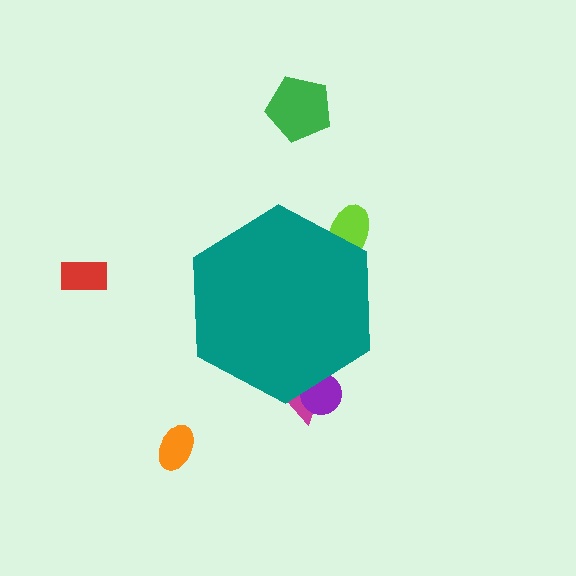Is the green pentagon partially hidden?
No, the green pentagon is fully visible.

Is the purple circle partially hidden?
Yes, the purple circle is partially hidden behind the teal hexagon.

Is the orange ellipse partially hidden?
No, the orange ellipse is fully visible.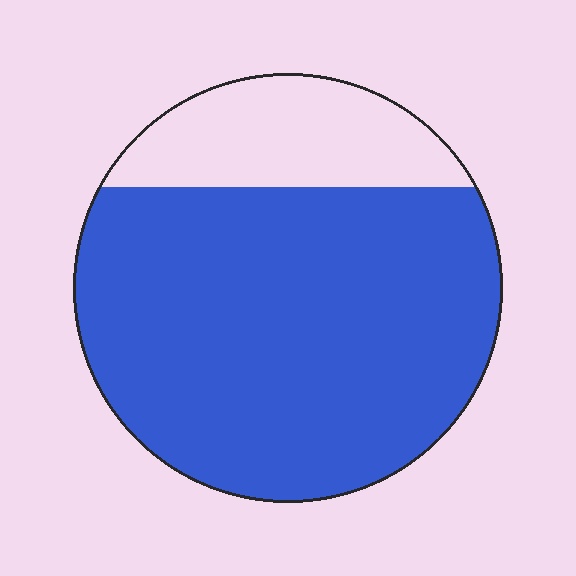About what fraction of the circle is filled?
About four fifths (4/5).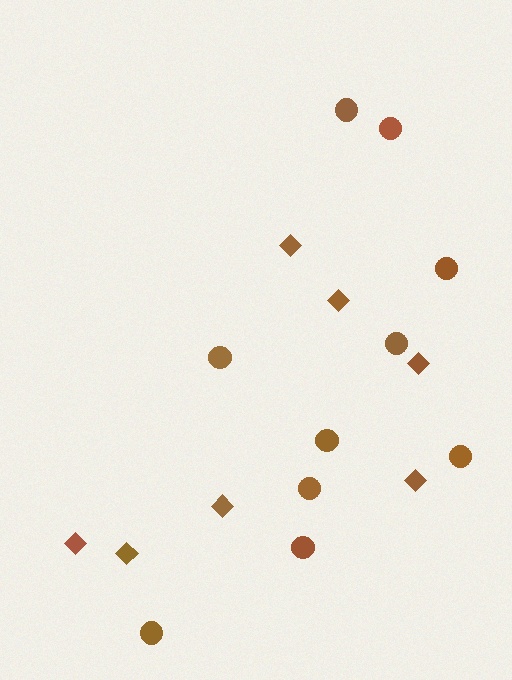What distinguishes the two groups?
There are 2 groups: one group of diamonds (7) and one group of circles (10).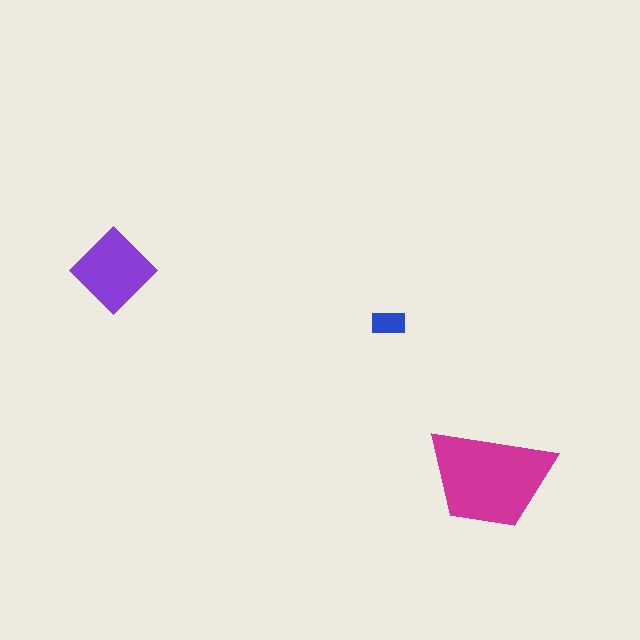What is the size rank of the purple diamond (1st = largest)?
2nd.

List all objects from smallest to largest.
The blue rectangle, the purple diamond, the magenta trapezoid.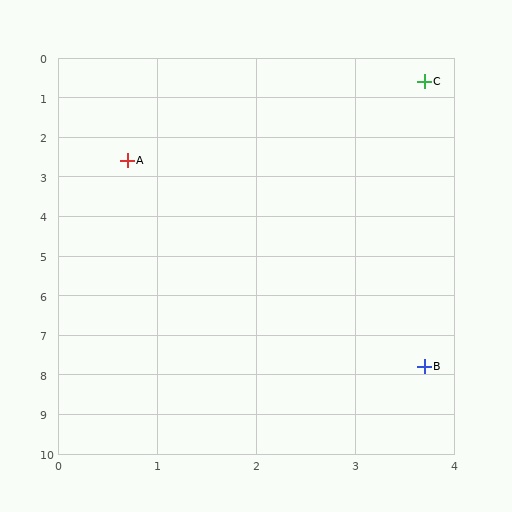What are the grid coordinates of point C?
Point C is at approximately (3.7, 0.6).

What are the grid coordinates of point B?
Point B is at approximately (3.7, 7.8).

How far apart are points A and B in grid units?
Points A and B are about 6.0 grid units apart.